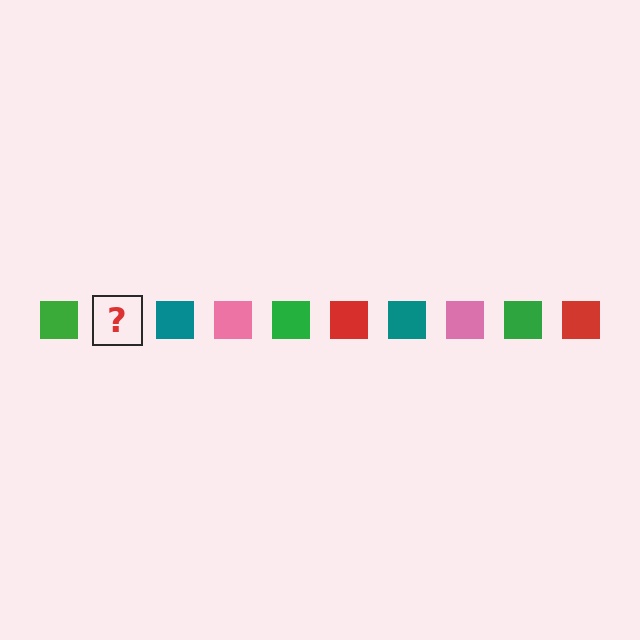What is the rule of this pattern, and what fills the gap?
The rule is that the pattern cycles through green, red, teal, pink squares. The gap should be filled with a red square.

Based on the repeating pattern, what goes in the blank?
The blank should be a red square.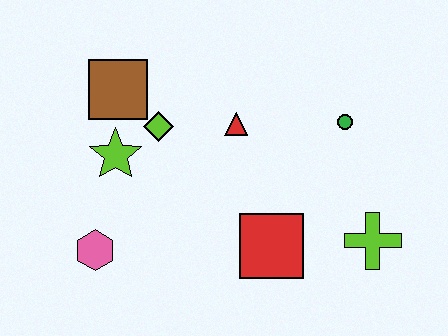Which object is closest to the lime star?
The lime diamond is closest to the lime star.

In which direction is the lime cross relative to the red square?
The lime cross is to the right of the red square.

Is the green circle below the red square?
No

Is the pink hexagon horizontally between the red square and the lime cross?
No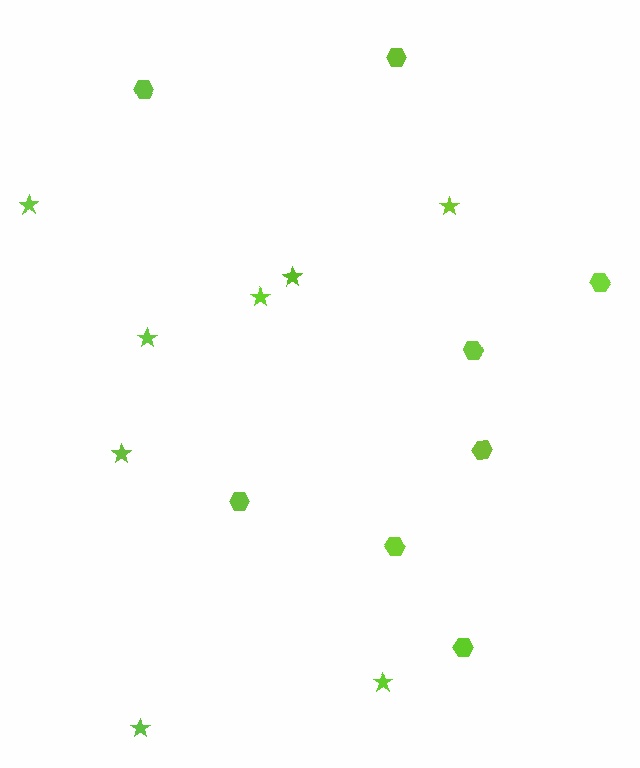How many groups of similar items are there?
There are 2 groups: one group of hexagons (8) and one group of stars (8).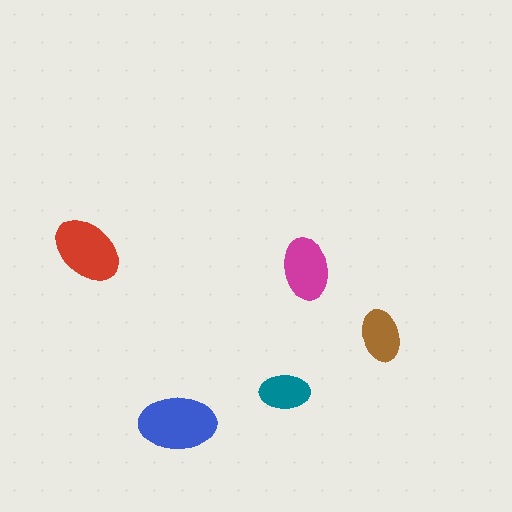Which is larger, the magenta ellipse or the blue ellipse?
The blue one.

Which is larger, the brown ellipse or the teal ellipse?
The brown one.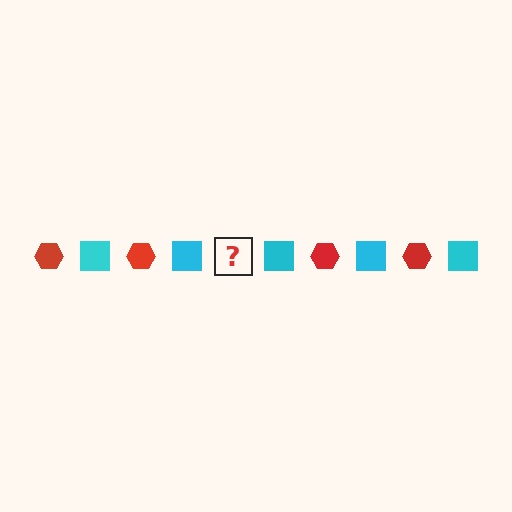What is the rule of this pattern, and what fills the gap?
The rule is that the pattern alternates between red hexagon and cyan square. The gap should be filled with a red hexagon.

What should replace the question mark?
The question mark should be replaced with a red hexagon.